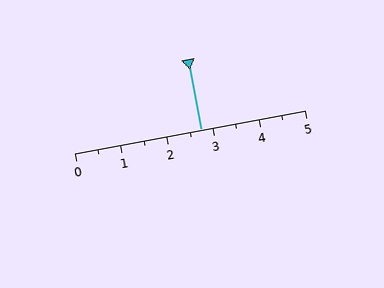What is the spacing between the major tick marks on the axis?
The major ticks are spaced 1 apart.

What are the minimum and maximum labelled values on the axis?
The axis runs from 0 to 5.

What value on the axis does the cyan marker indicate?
The marker indicates approximately 2.8.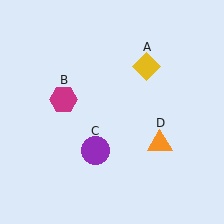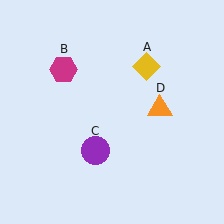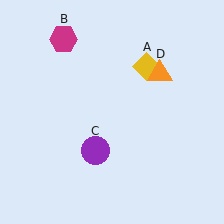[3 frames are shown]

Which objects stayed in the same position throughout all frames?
Yellow diamond (object A) and purple circle (object C) remained stationary.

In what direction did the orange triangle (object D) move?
The orange triangle (object D) moved up.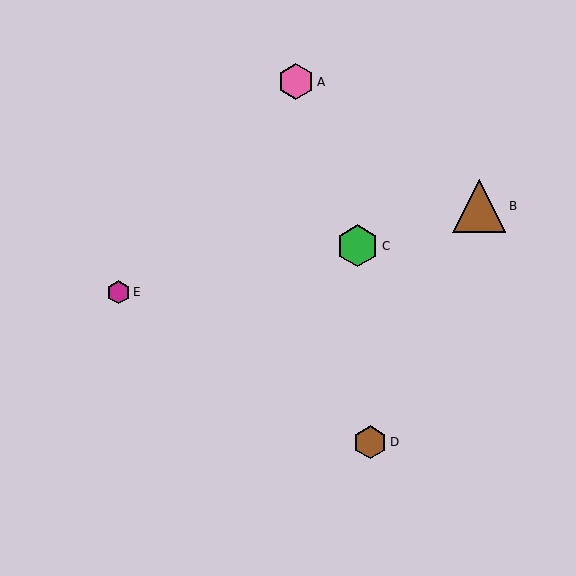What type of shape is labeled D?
Shape D is a brown hexagon.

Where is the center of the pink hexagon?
The center of the pink hexagon is at (296, 82).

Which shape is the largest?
The brown triangle (labeled B) is the largest.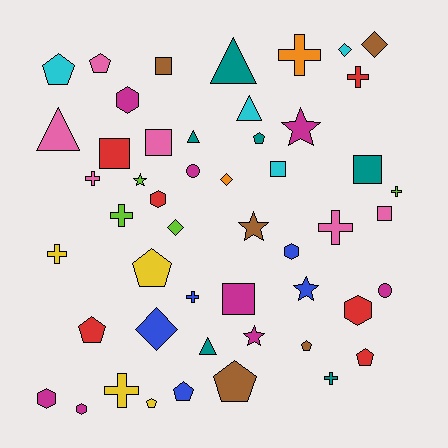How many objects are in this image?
There are 50 objects.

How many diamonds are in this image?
There are 5 diamonds.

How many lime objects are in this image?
There are 4 lime objects.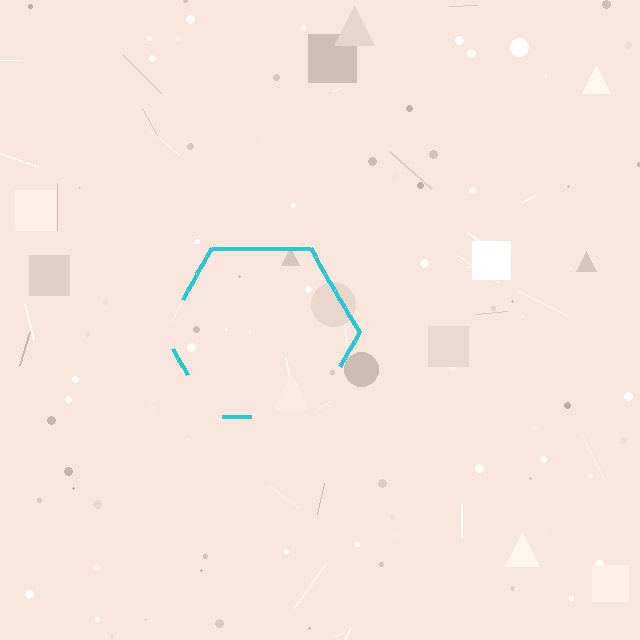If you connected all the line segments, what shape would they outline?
They would outline a hexagon.